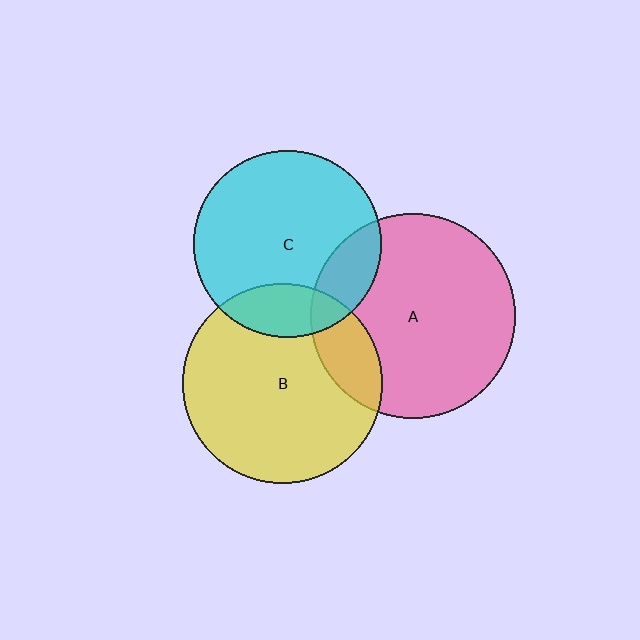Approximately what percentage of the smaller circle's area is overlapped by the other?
Approximately 15%.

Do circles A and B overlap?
Yes.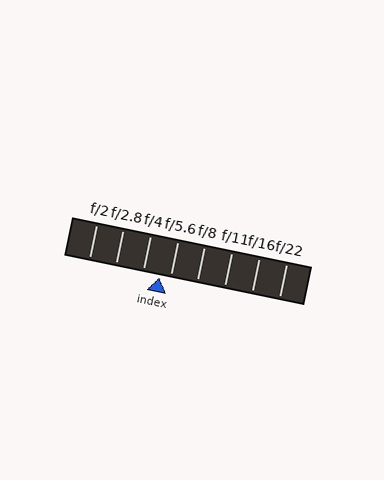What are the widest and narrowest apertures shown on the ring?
The widest aperture shown is f/2 and the narrowest is f/22.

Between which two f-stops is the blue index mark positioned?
The index mark is between f/4 and f/5.6.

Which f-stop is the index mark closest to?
The index mark is closest to f/5.6.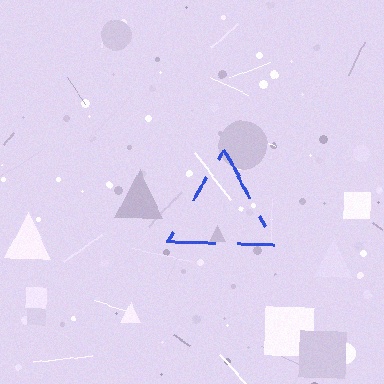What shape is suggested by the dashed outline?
The dashed outline suggests a triangle.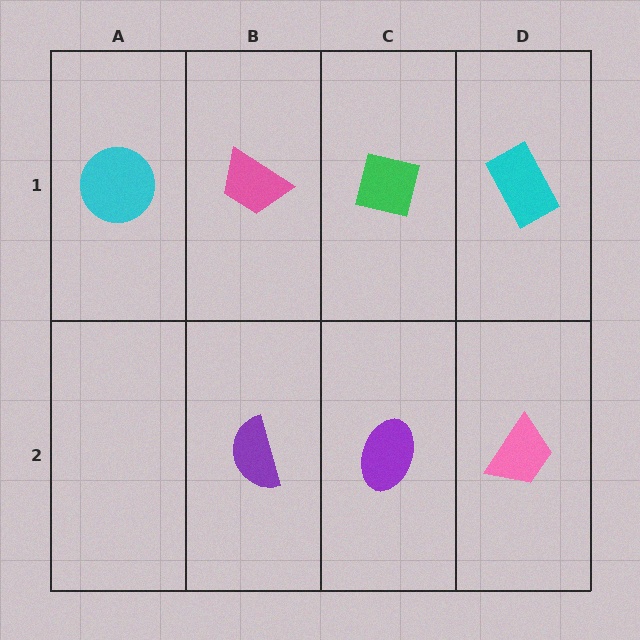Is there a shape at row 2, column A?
No, that cell is empty.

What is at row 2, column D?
A pink trapezoid.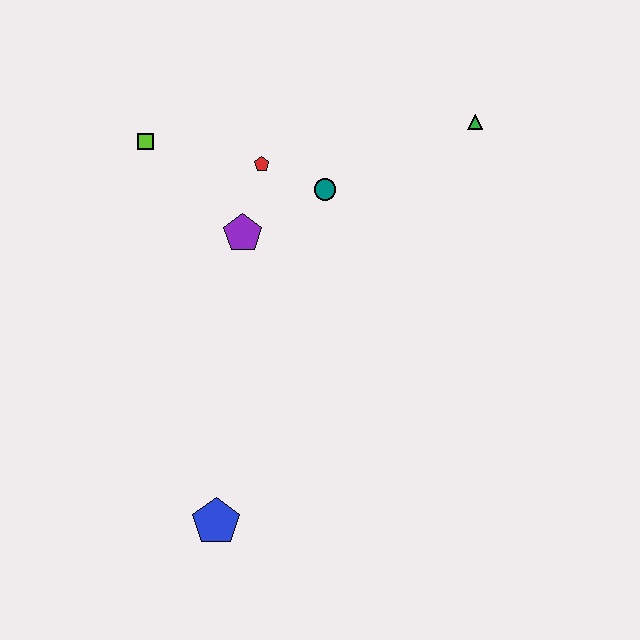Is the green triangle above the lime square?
Yes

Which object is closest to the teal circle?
The red pentagon is closest to the teal circle.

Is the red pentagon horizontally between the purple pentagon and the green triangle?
Yes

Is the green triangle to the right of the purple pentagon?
Yes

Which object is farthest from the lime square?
The blue pentagon is farthest from the lime square.